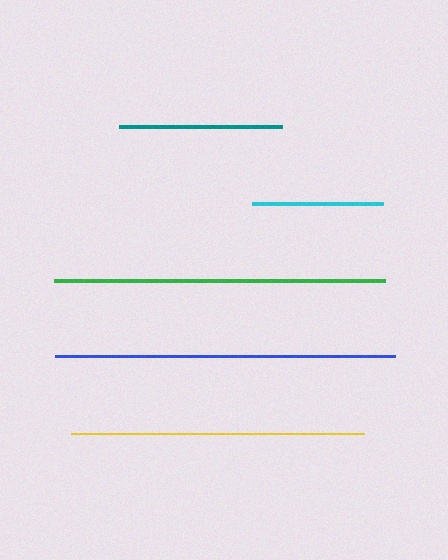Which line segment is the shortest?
The cyan line is the shortest at approximately 131 pixels.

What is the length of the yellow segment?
The yellow segment is approximately 293 pixels long.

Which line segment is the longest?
The blue line is the longest at approximately 341 pixels.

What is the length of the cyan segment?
The cyan segment is approximately 131 pixels long.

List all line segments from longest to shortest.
From longest to shortest: blue, green, yellow, teal, cyan.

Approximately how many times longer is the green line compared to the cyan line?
The green line is approximately 2.5 times the length of the cyan line.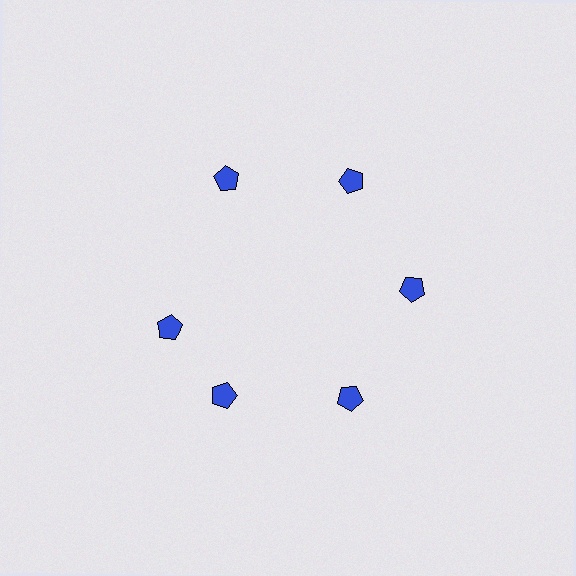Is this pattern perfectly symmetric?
No. The 6 blue pentagons are arranged in a ring, but one element near the 9 o'clock position is rotated out of alignment along the ring, breaking the 6-fold rotational symmetry.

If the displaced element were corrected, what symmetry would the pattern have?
It would have 6-fold rotational symmetry — the pattern would map onto itself every 60 degrees.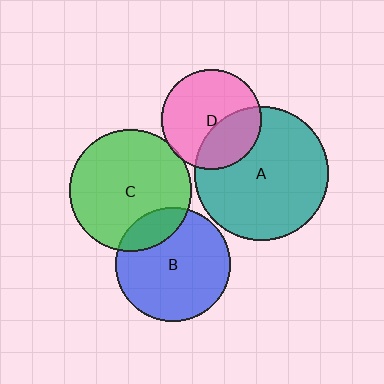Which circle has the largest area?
Circle A (teal).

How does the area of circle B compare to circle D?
Approximately 1.3 times.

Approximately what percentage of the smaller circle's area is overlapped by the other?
Approximately 35%.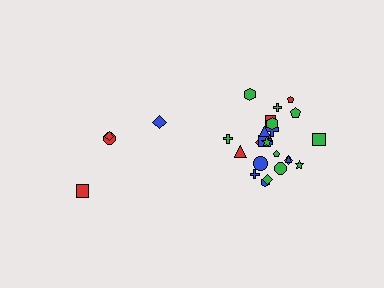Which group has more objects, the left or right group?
The right group.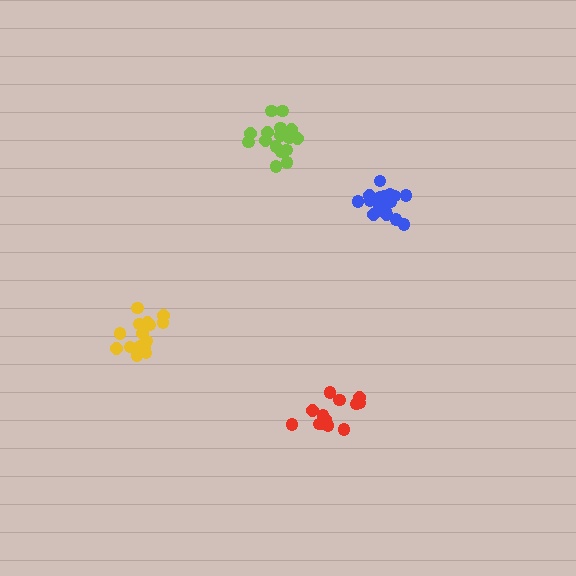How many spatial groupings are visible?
There are 4 spatial groupings.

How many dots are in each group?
Group 1: 16 dots, Group 2: 13 dots, Group 3: 17 dots, Group 4: 17 dots (63 total).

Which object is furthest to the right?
The blue cluster is rightmost.